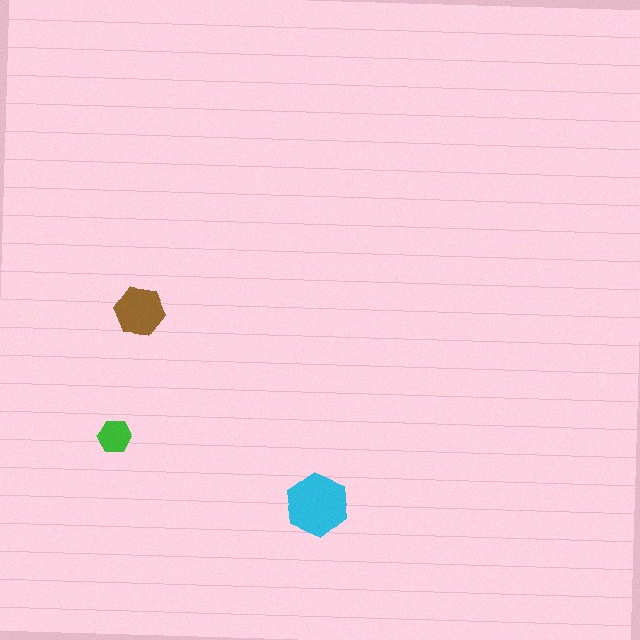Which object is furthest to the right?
The cyan hexagon is rightmost.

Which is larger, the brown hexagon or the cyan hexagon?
The cyan one.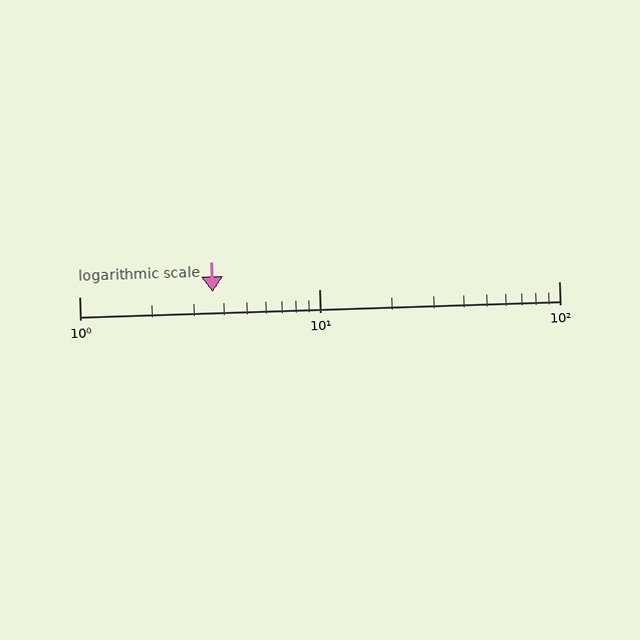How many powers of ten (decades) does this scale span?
The scale spans 2 decades, from 1 to 100.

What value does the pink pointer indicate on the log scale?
The pointer indicates approximately 3.6.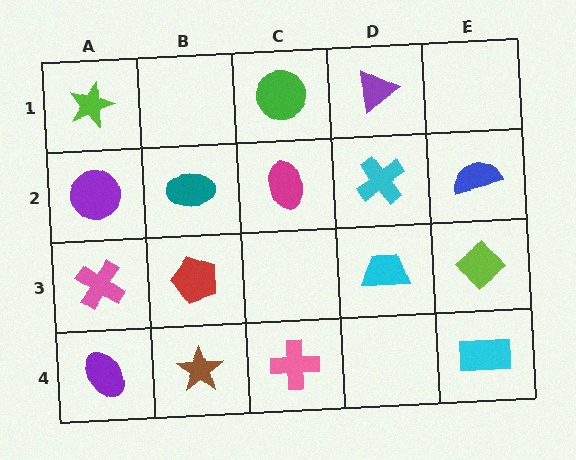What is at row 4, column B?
A brown star.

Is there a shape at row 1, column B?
No, that cell is empty.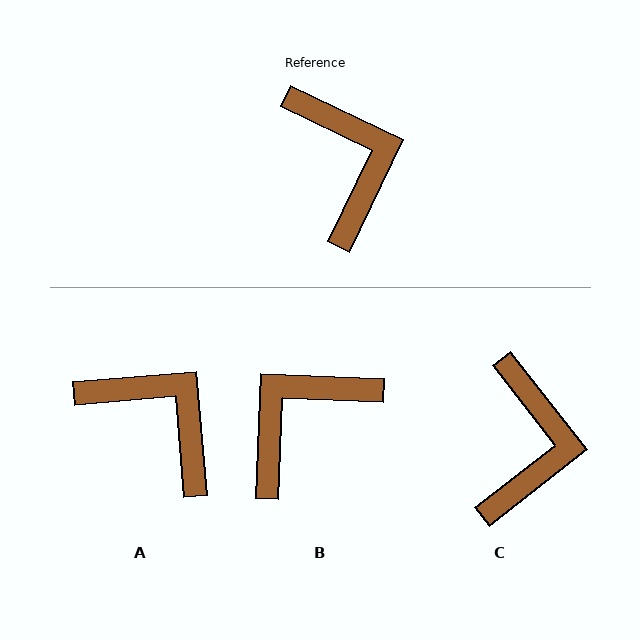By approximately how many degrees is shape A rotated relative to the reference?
Approximately 31 degrees counter-clockwise.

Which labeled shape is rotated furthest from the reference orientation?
B, about 113 degrees away.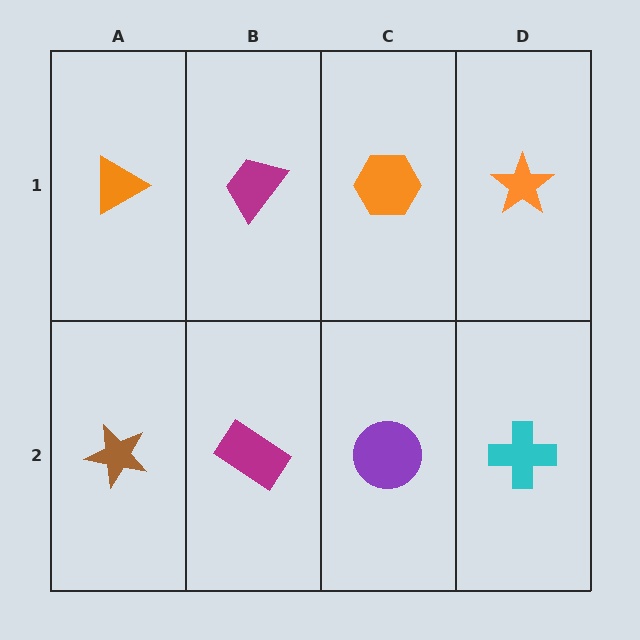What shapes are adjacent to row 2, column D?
An orange star (row 1, column D), a purple circle (row 2, column C).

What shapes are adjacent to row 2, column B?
A magenta trapezoid (row 1, column B), a brown star (row 2, column A), a purple circle (row 2, column C).